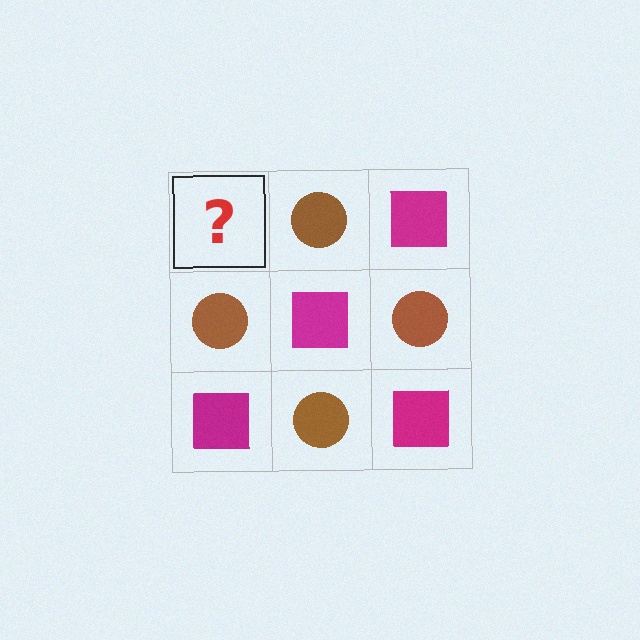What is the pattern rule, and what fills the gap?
The rule is that it alternates magenta square and brown circle in a checkerboard pattern. The gap should be filled with a magenta square.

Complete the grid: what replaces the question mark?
The question mark should be replaced with a magenta square.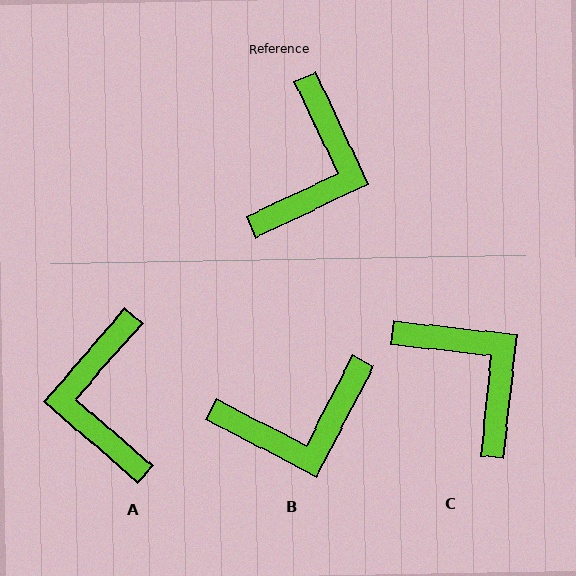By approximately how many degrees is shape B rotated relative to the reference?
Approximately 52 degrees clockwise.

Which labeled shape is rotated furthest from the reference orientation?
A, about 156 degrees away.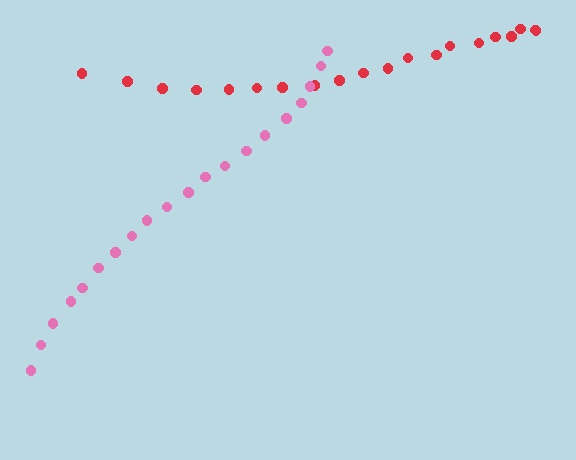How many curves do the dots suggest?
There are 2 distinct paths.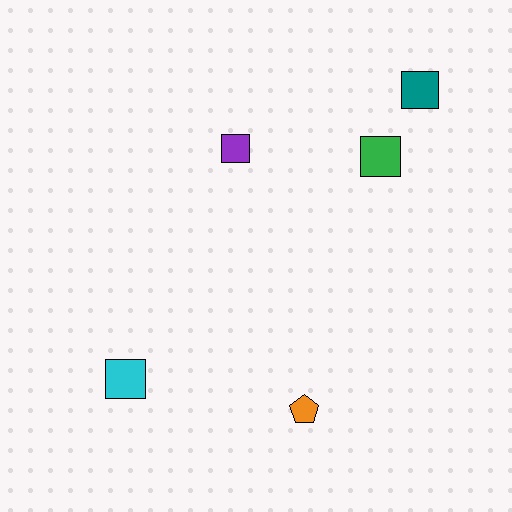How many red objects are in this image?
There are no red objects.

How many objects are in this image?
There are 5 objects.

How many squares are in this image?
There are 4 squares.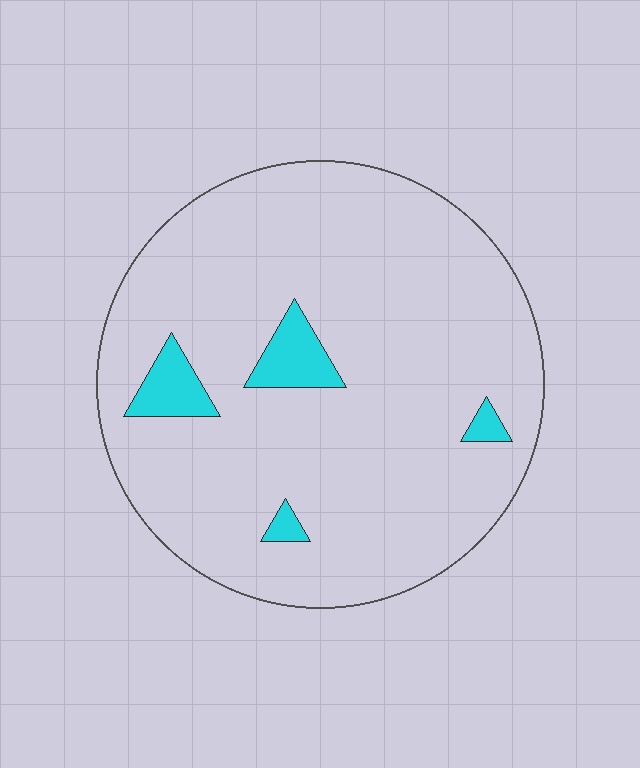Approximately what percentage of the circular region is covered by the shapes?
Approximately 5%.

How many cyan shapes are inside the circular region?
4.